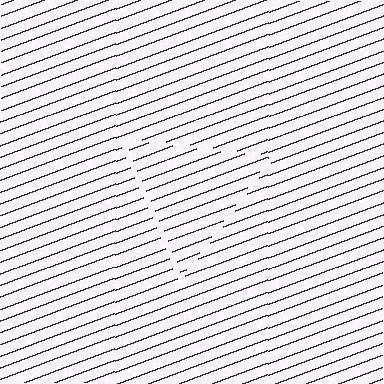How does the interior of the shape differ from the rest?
The interior of the shape contains the same grating, shifted by half a period — the contour is defined by the phase discontinuity where line-ends from the inner and outer gratings abut.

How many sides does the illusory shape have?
3 sides — the line-ends trace a triangle.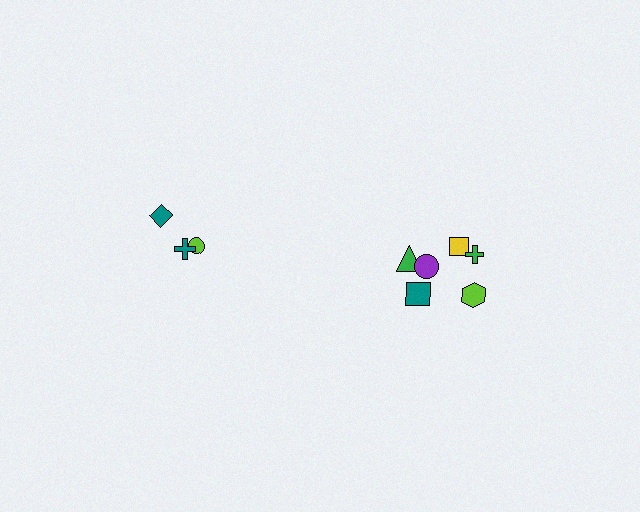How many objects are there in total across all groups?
There are 9 objects.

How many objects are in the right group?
There are 6 objects.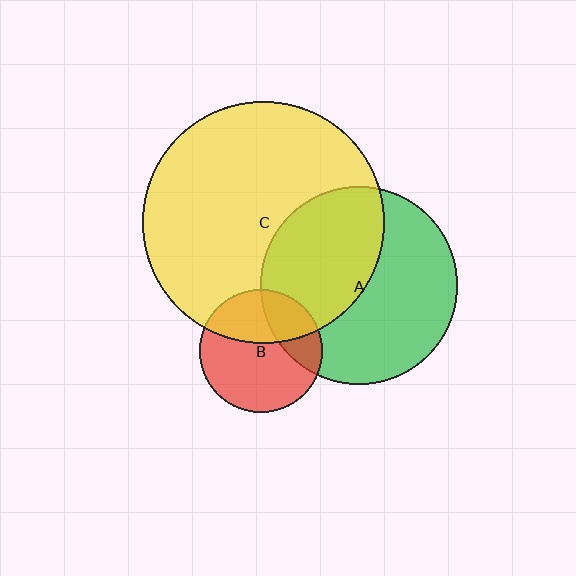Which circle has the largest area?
Circle C (yellow).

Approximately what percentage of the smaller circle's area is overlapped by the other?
Approximately 35%.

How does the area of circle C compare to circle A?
Approximately 1.5 times.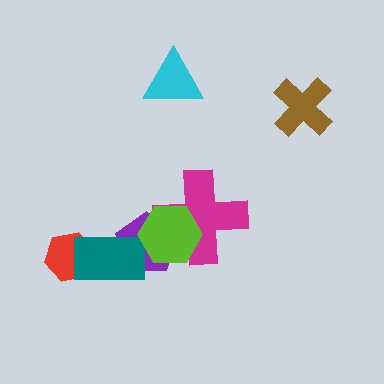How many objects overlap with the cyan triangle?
0 objects overlap with the cyan triangle.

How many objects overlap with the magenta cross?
2 objects overlap with the magenta cross.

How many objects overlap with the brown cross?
0 objects overlap with the brown cross.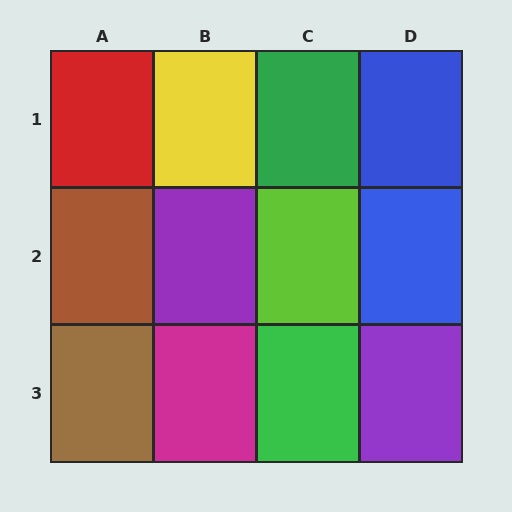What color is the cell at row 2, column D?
Blue.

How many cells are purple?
2 cells are purple.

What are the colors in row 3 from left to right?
Brown, magenta, green, purple.